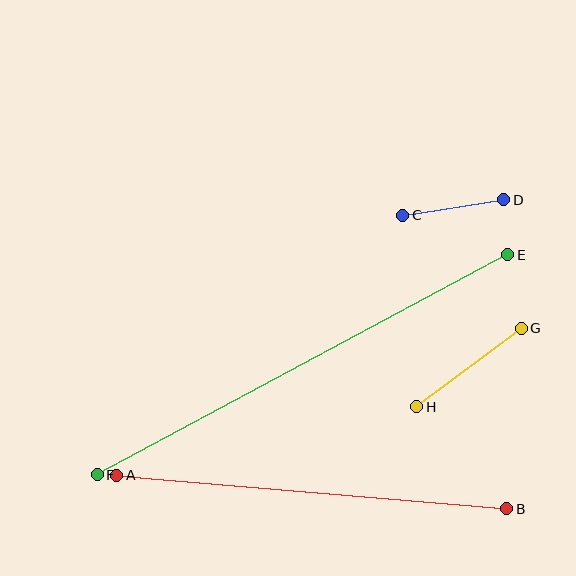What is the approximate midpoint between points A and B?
The midpoint is at approximately (312, 492) pixels.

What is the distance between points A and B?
The distance is approximately 391 pixels.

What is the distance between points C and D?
The distance is approximately 103 pixels.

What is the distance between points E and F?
The distance is approximately 466 pixels.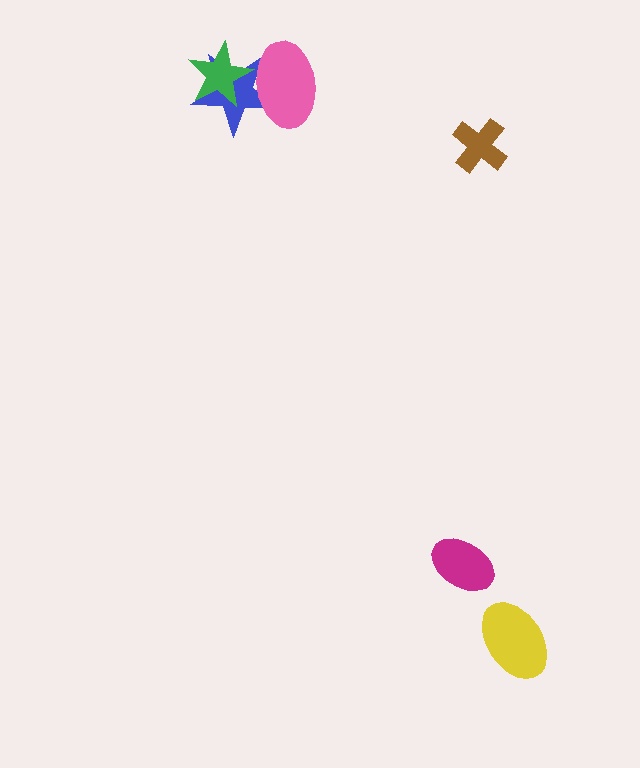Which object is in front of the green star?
The pink ellipse is in front of the green star.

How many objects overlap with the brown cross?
0 objects overlap with the brown cross.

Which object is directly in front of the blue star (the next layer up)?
The green star is directly in front of the blue star.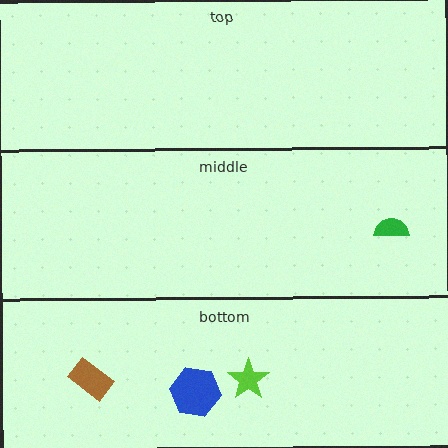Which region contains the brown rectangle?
The bottom region.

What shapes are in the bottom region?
The brown rectangle, the blue hexagon, the lime star.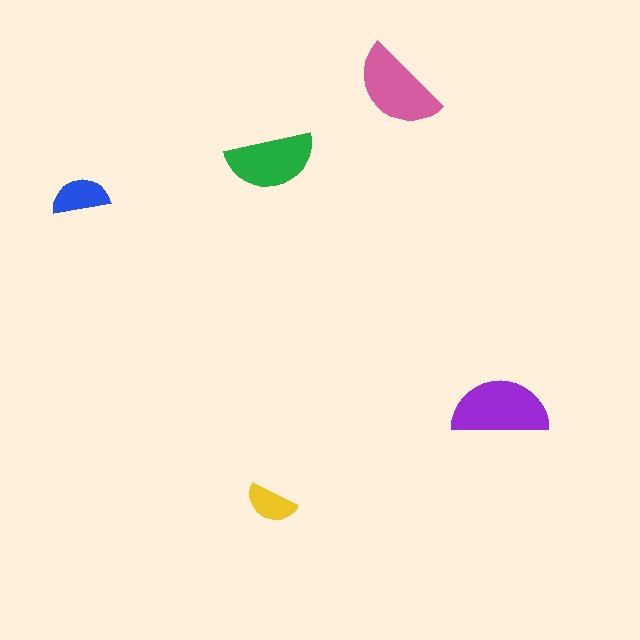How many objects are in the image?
There are 5 objects in the image.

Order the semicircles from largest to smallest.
the purple one, the pink one, the green one, the blue one, the yellow one.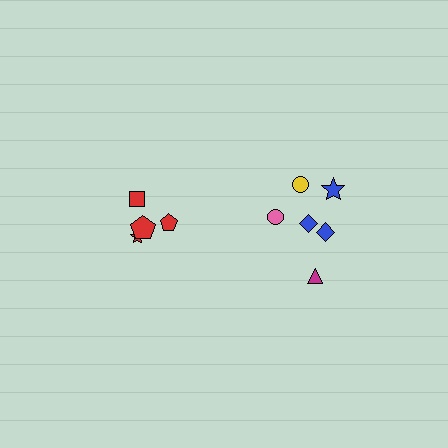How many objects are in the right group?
There are 6 objects.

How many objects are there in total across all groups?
There are 10 objects.